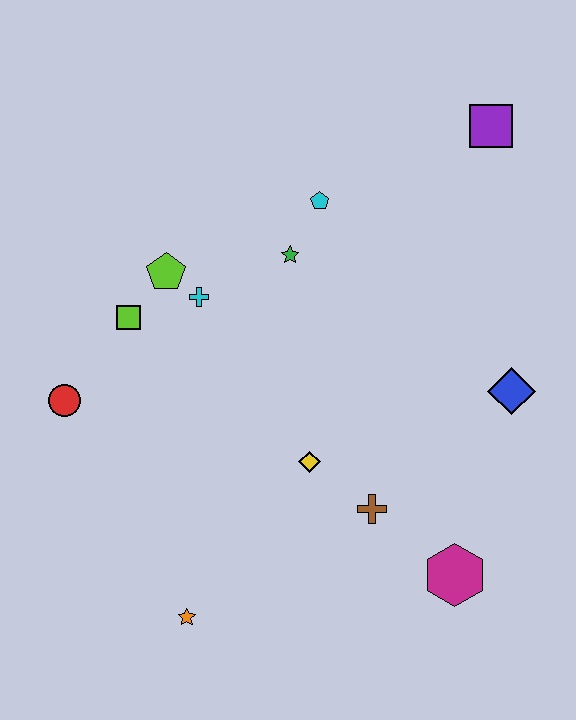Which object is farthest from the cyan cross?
The magenta hexagon is farthest from the cyan cross.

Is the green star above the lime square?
Yes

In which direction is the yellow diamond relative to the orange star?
The yellow diamond is above the orange star.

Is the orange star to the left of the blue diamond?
Yes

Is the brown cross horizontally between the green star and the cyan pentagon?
No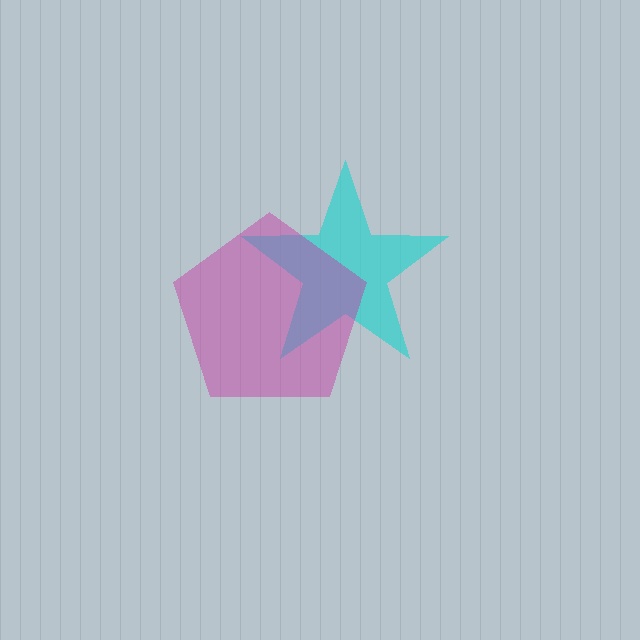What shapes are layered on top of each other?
The layered shapes are: a cyan star, a magenta pentagon.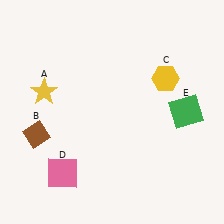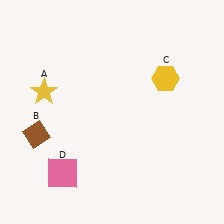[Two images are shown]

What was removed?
The green square (E) was removed in Image 2.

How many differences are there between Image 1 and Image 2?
There is 1 difference between the two images.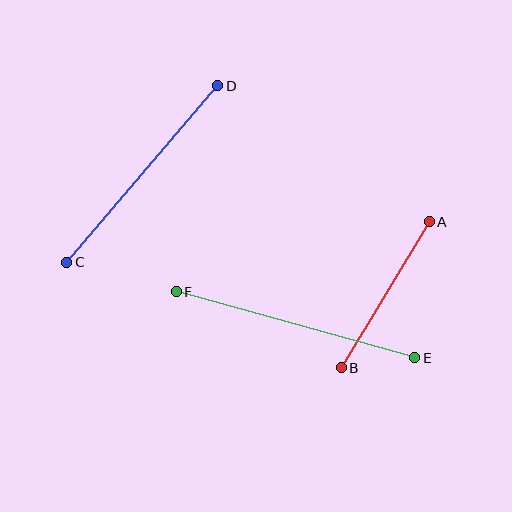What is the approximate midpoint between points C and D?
The midpoint is at approximately (142, 174) pixels.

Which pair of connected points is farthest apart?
Points E and F are farthest apart.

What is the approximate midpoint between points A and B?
The midpoint is at approximately (385, 295) pixels.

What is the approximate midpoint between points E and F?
The midpoint is at approximately (295, 325) pixels.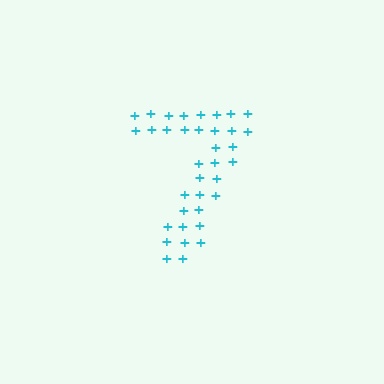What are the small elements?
The small elements are plus signs.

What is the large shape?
The large shape is the digit 7.